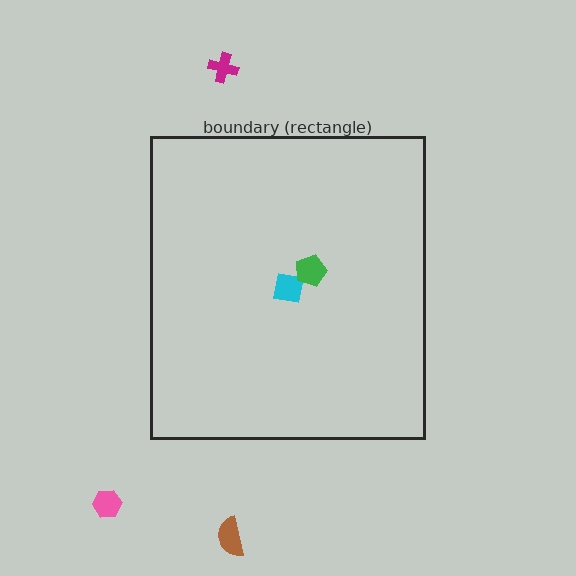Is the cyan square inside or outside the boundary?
Inside.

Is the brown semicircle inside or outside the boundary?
Outside.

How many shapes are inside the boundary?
2 inside, 3 outside.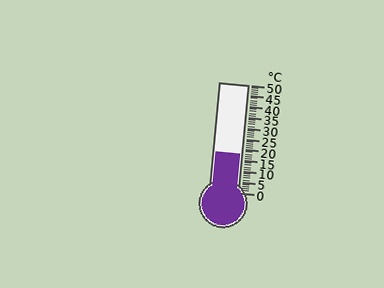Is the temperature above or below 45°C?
The temperature is below 45°C.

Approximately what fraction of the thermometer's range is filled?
The thermometer is filled to approximately 35% of its range.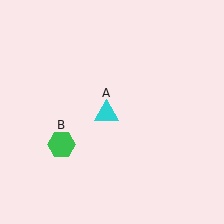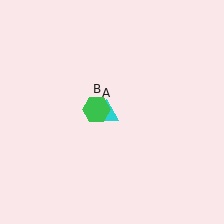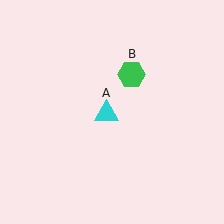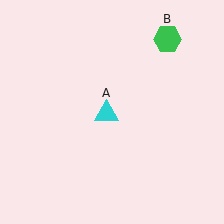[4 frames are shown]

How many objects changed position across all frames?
1 object changed position: green hexagon (object B).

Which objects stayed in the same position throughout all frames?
Cyan triangle (object A) remained stationary.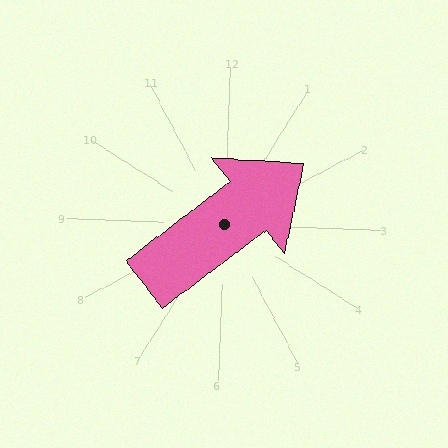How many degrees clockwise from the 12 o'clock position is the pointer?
Approximately 51 degrees.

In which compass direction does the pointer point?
Northeast.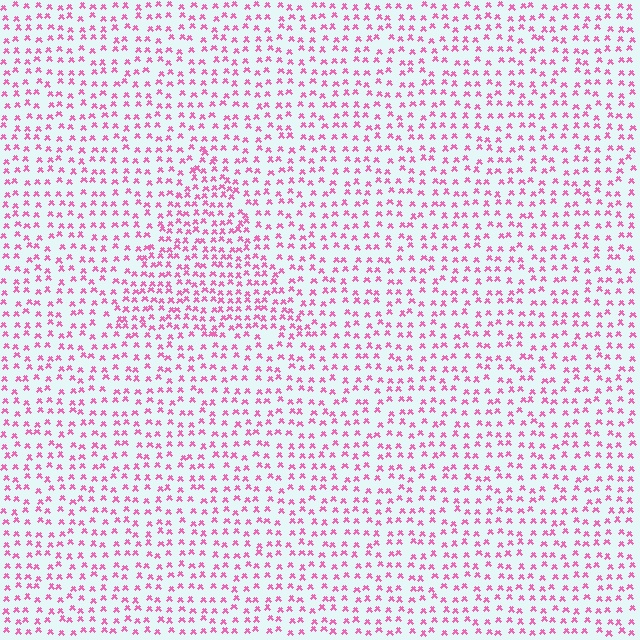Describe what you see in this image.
The image contains small pink elements arranged at two different densities. A triangle-shaped region is visible where the elements are more densely packed than the surrounding area.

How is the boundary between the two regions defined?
The boundary is defined by a change in element density (approximately 1.6x ratio). All elements are the same color, size, and shape.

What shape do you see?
I see a triangle.